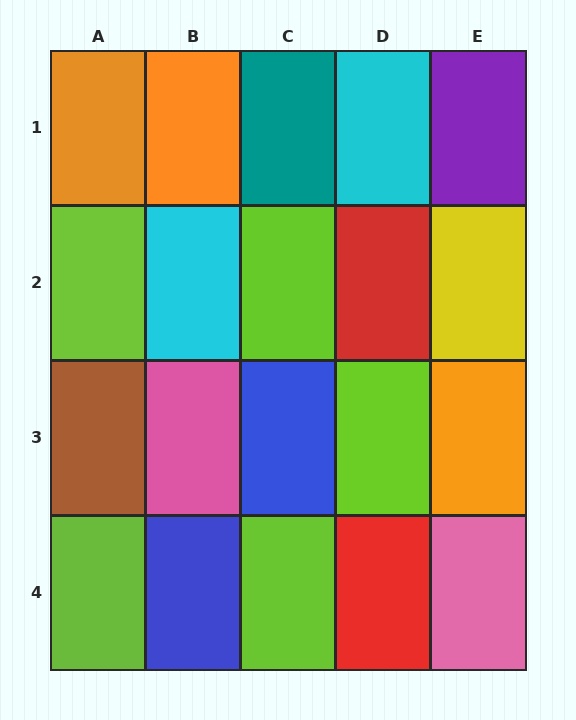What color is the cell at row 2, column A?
Lime.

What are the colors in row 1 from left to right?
Orange, orange, teal, cyan, purple.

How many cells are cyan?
2 cells are cyan.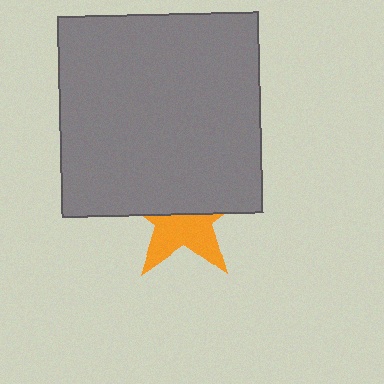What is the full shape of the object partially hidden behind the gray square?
The partially hidden object is an orange star.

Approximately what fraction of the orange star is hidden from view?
Roughly 54% of the orange star is hidden behind the gray square.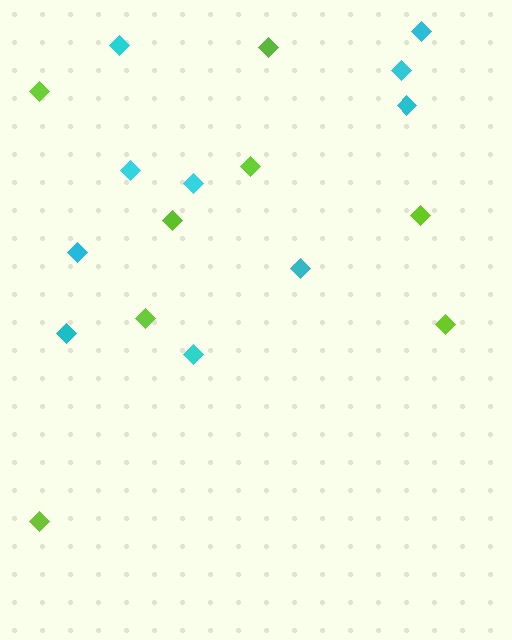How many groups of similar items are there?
There are 2 groups: one group of cyan diamonds (10) and one group of lime diamonds (8).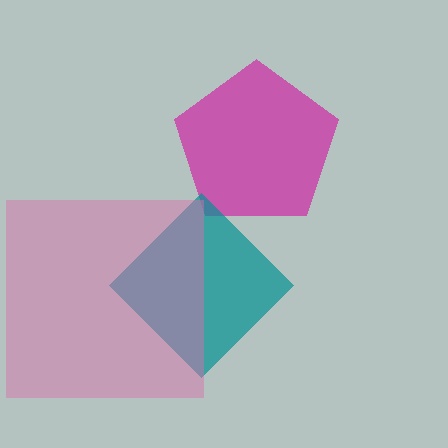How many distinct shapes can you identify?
There are 3 distinct shapes: a magenta pentagon, a teal diamond, a pink square.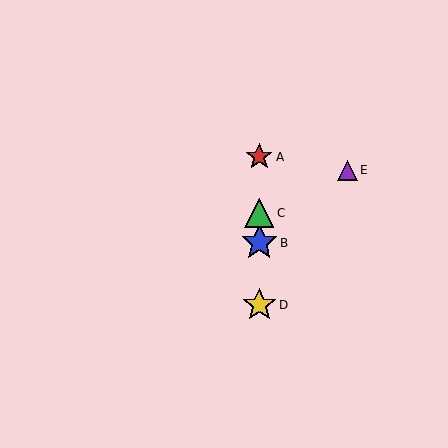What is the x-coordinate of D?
Object D is at x≈259.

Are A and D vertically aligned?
Yes, both are at x≈259.